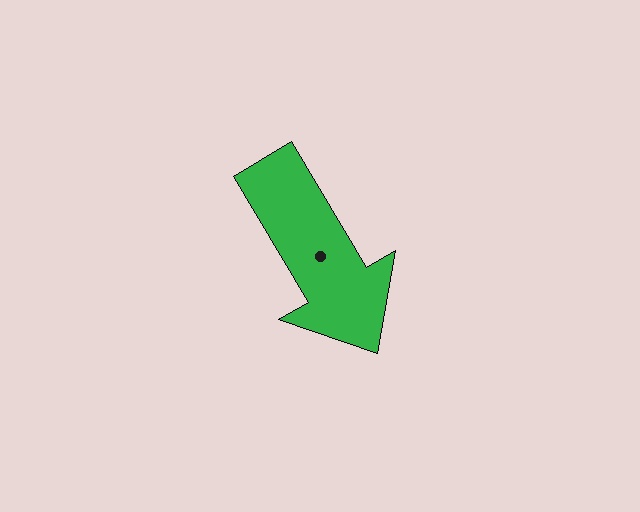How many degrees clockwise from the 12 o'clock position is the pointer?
Approximately 149 degrees.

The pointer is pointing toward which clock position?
Roughly 5 o'clock.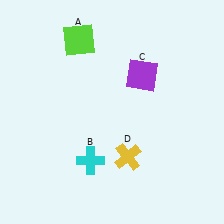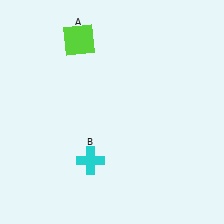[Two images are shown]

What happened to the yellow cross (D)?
The yellow cross (D) was removed in Image 2. It was in the bottom-right area of Image 1.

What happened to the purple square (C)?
The purple square (C) was removed in Image 2. It was in the top-right area of Image 1.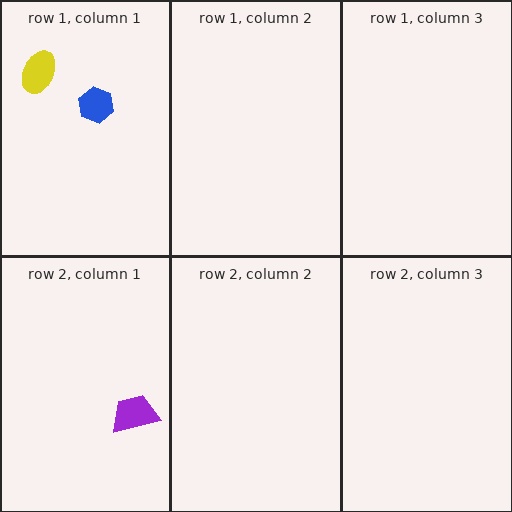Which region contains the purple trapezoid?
The row 2, column 1 region.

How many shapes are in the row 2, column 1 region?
1.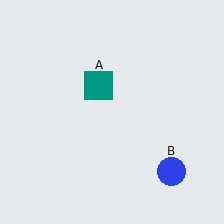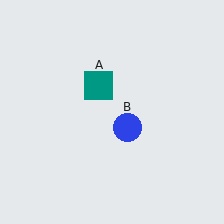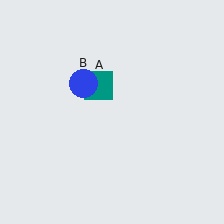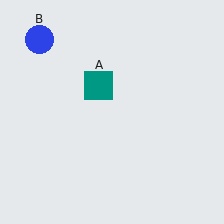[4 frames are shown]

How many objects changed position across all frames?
1 object changed position: blue circle (object B).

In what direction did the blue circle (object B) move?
The blue circle (object B) moved up and to the left.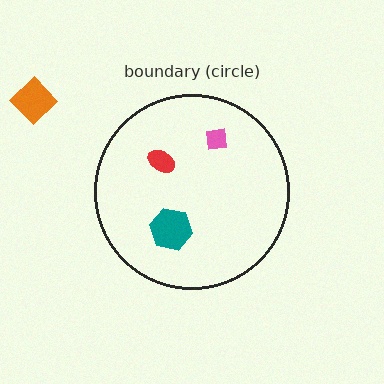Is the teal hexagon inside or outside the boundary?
Inside.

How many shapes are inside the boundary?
3 inside, 1 outside.